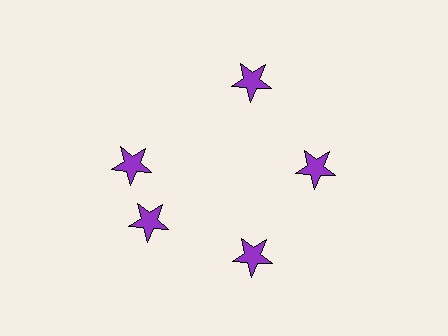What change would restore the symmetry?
The symmetry would be restored by rotating it back into even spacing with its neighbors so that all 5 stars sit at equal angles and equal distance from the center.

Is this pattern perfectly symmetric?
No. The 5 purple stars are arranged in a ring, but one element near the 10 o'clock position is rotated out of alignment along the ring, breaking the 5-fold rotational symmetry.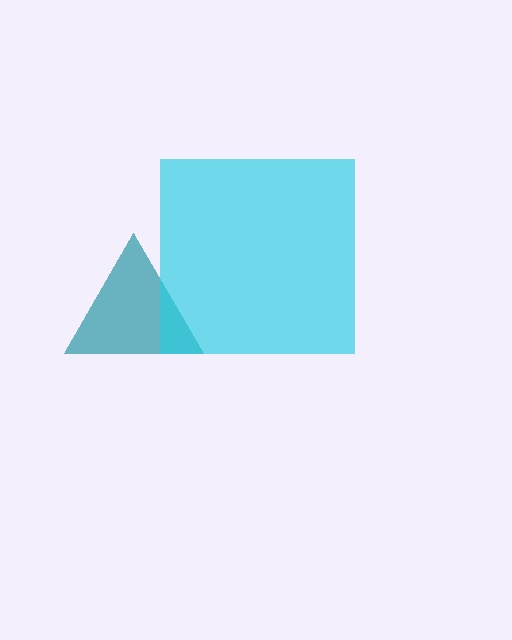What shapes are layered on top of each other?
The layered shapes are: a teal triangle, a cyan square.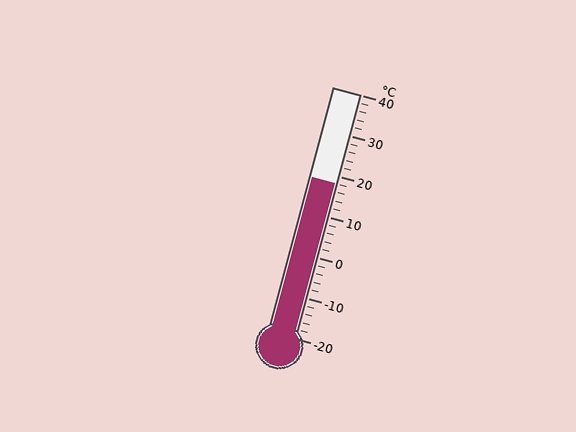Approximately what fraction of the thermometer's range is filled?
The thermometer is filled to approximately 65% of its range.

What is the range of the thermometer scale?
The thermometer scale ranges from -20°C to 40°C.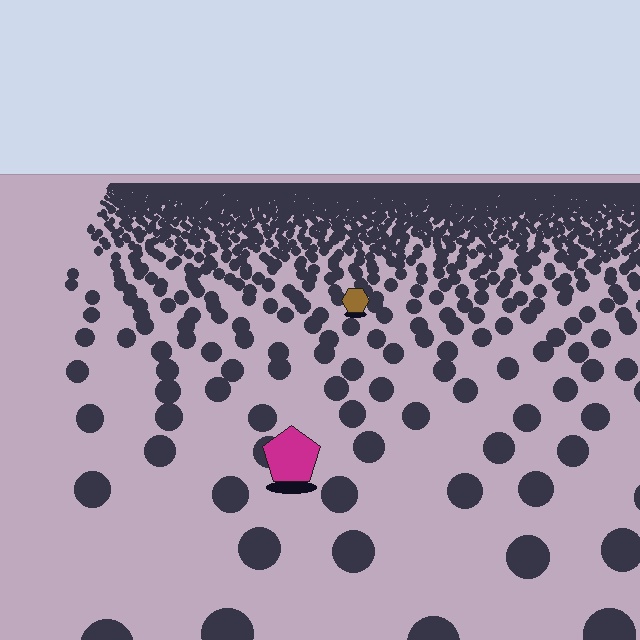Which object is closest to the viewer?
The magenta pentagon is closest. The texture marks near it are larger and more spread out.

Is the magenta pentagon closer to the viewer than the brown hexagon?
Yes. The magenta pentagon is closer — you can tell from the texture gradient: the ground texture is coarser near it.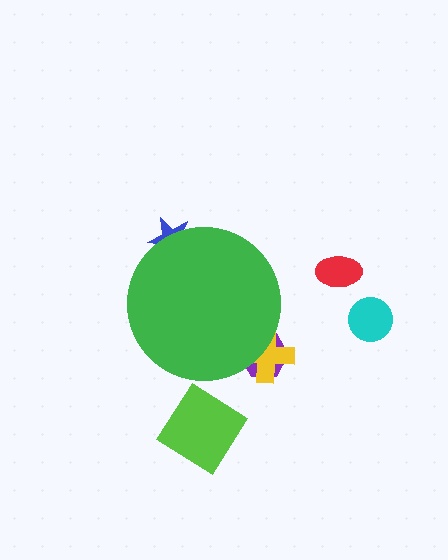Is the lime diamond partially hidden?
No, the lime diamond is fully visible.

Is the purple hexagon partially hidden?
Yes, the purple hexagon is partially hidden behind the green circle.